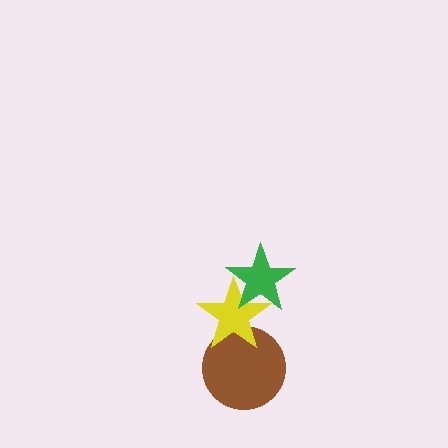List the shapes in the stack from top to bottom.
From top to bottom: the green star, the yellow star, the brown circle.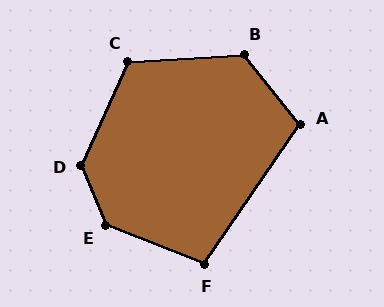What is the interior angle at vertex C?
Approximately 118 degrees (obtuse).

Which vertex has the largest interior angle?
E, at approximately 135 degrees.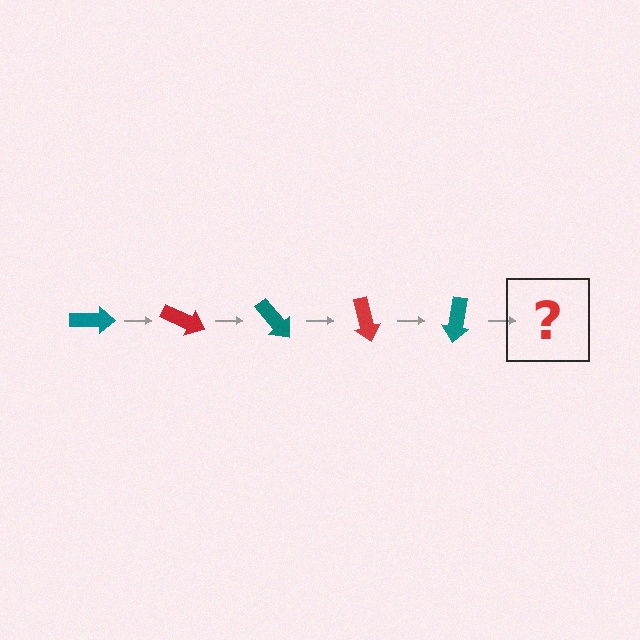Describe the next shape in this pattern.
It should be a red arrow, rotated 125 degrees from the start.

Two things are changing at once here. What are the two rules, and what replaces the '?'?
The two rules are that it rotates 25 degrees each step and the color cycles through teal and red. The '?' should be a red arrow, rotated 125 degrees from the start.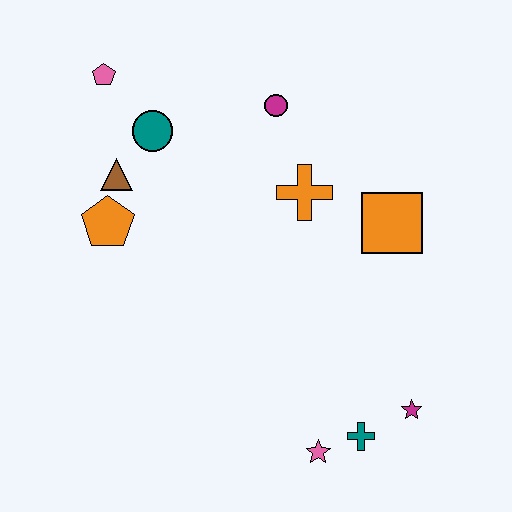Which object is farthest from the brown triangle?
The magenta star is farthest from the brown triangle.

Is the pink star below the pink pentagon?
Yes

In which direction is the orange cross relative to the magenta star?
The orange cross is above the magenta star.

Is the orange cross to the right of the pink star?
No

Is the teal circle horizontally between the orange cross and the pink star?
No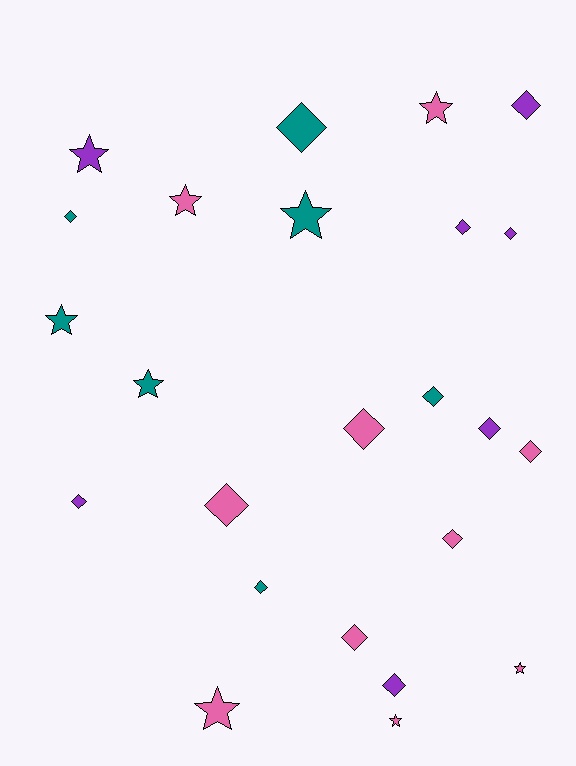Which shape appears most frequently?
Diamond, with 15 objects.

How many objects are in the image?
There are 24 objects.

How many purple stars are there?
There is 1 purple star.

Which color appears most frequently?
Pink, with 10 objects.